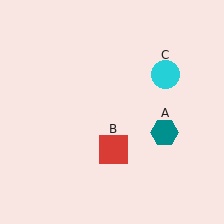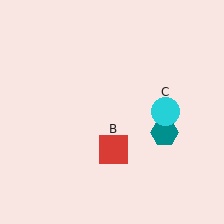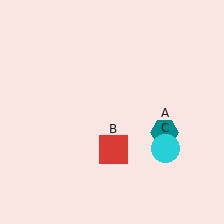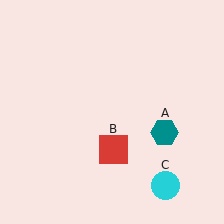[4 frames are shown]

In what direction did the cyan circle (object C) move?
The cyan circle (object C) moved down.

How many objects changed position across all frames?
1 object changed position: cyan circle (object C).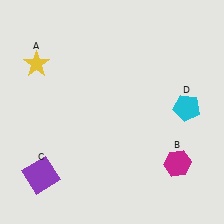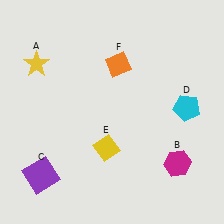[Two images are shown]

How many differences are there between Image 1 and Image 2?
There are 2 differences between the two images.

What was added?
A yellow diamond (E), an orange diamond (F) were added in Image 2.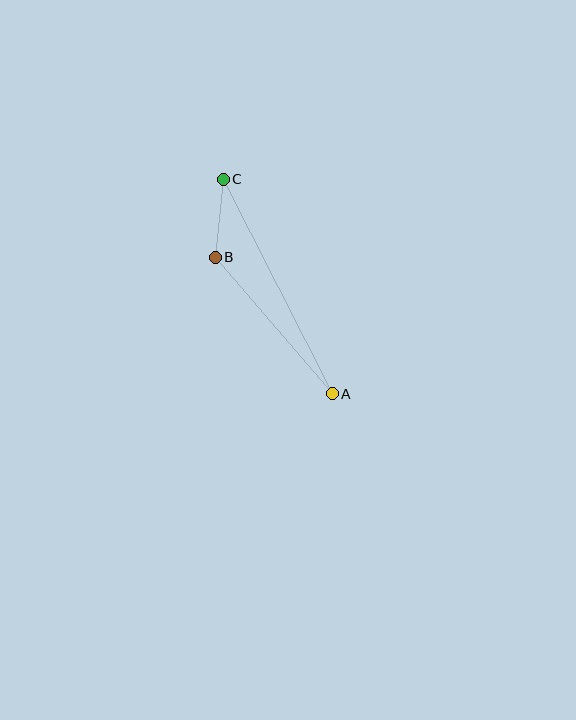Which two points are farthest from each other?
Points A and C are farthest from each other.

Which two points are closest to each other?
Points B and C are closest to each other.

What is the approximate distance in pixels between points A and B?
The distance between A and B is approximately 180 pixels.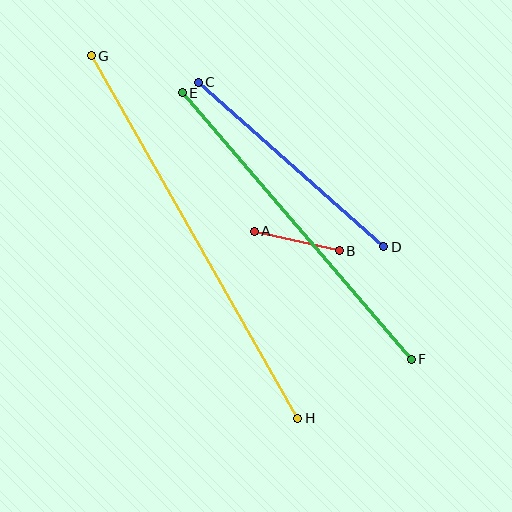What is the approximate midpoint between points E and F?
The midpoint is at approximately (297, 226) pixels.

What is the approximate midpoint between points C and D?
The midpoint is at approximately (291, 165) pixels.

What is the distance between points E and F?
The distance is approximately 351 pixels.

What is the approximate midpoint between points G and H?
The midpoint is at approximately (195, 237) pixels.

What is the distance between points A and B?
The distance is approximately 88 pixels.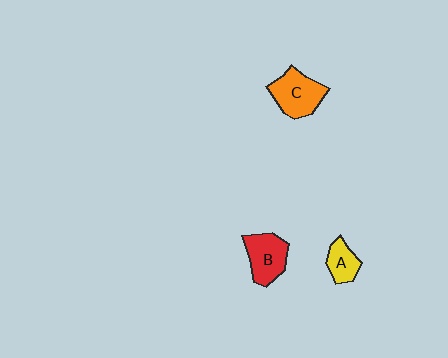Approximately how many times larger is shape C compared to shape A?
Approximately 1.8 times.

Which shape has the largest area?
Shape C (orange).